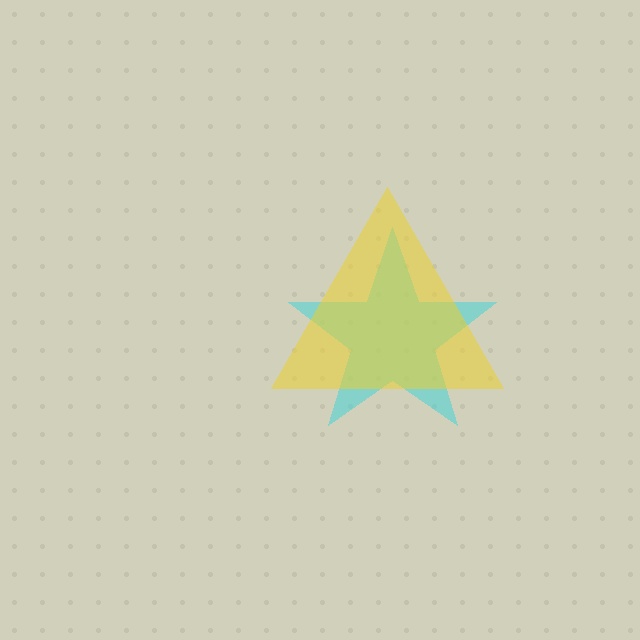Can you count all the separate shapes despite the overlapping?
Yes, there are 2 separate shapes.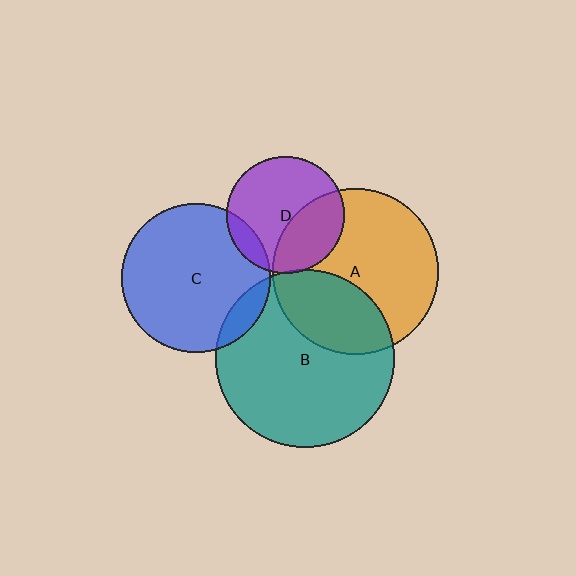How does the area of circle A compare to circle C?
Approximately 1.2 times.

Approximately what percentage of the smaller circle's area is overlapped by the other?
Approximately 30%.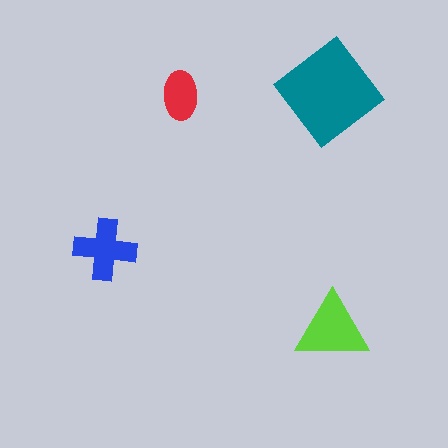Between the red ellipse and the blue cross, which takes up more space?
The blue cross.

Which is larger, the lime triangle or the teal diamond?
The teal diamond.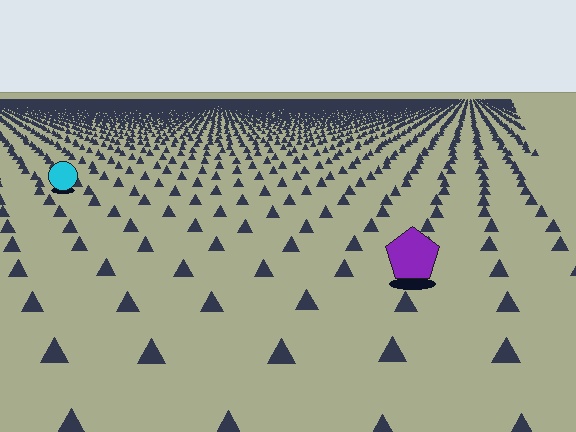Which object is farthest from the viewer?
The cyan circle is farthest from the viewer. It appears smaller and the ground texture around it is denser.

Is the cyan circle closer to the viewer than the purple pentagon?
No. The purple pentagon is closer — you can tell from the texture gradient: the ground texture is coarser near it.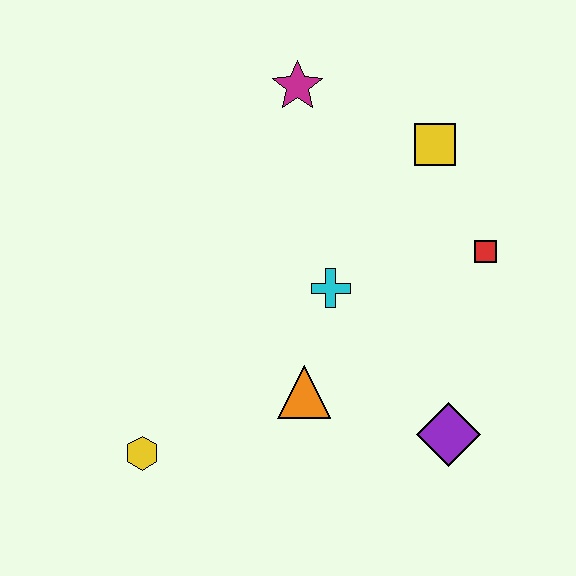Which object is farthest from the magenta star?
The yellow hexagon is farthest from the magenta star.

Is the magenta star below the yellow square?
No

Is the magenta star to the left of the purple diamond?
Yes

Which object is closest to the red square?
The yellow square is closest to the red square.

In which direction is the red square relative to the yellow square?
The red square is below the yellow square.